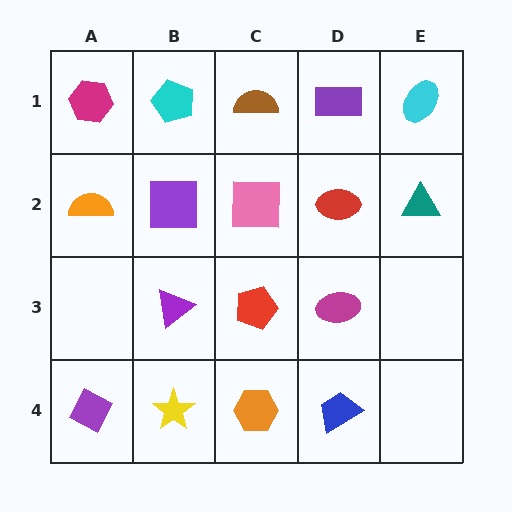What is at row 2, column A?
An orange semicircle.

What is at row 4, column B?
A yellow star.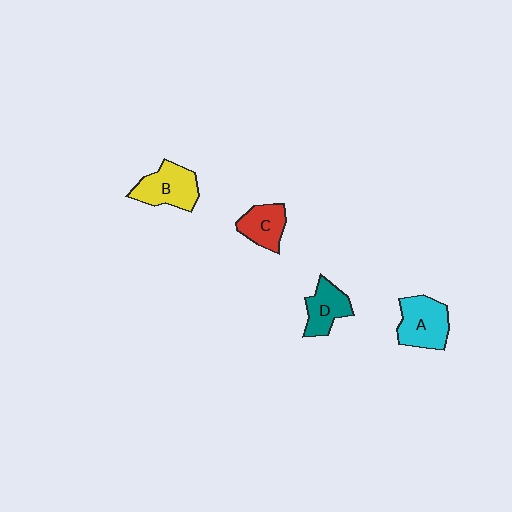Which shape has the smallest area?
Shape C (red).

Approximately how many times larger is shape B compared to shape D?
Approximately 1.3 times.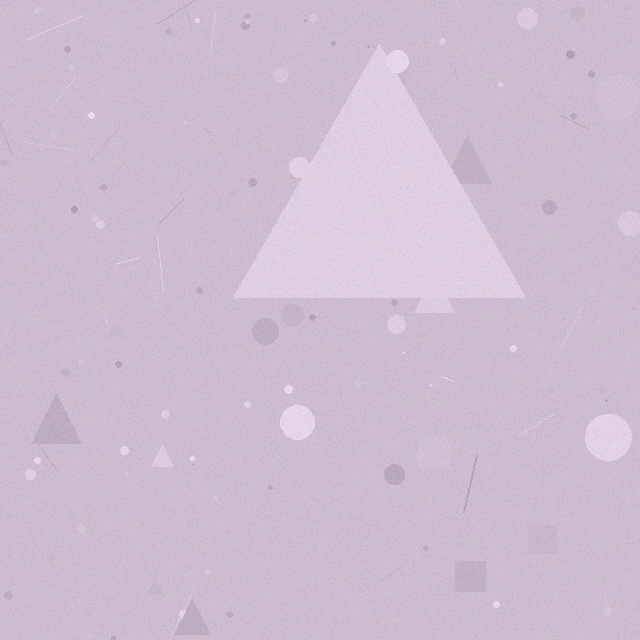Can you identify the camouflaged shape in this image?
The camouflaged shape is a triangle.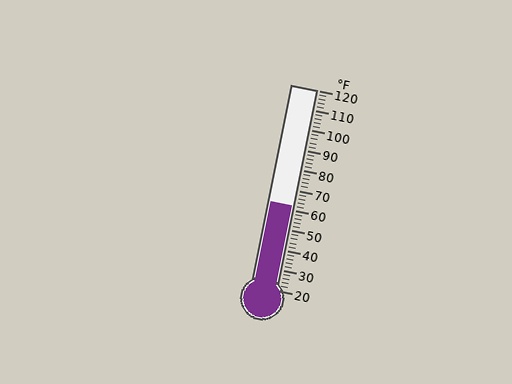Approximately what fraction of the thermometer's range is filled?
The thermometer is filled to approximately 40% of its range.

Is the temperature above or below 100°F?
The temperature is below 100°F.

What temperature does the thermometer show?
The thermometer shows approximately 62°F.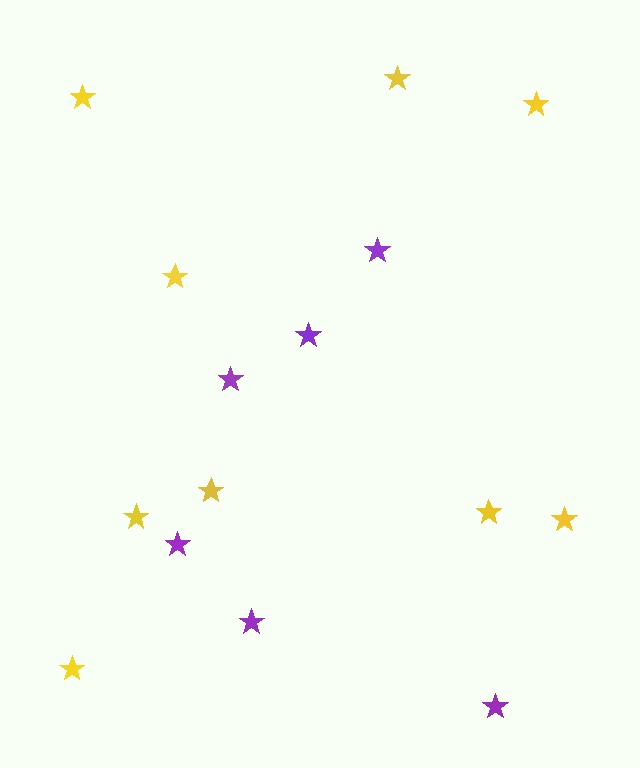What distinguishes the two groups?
There are 2 groups: one group of purple stars (6) and one group of yellow stars (9).